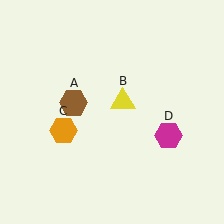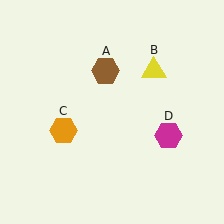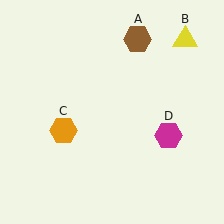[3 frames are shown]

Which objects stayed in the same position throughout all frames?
Orange hexagon (object C) and magenta hexagon (object D) remained stationary.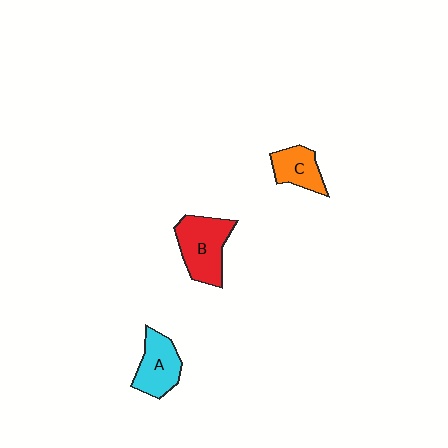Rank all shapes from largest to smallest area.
From largest to smallest: B (red), A (cyan), C (orange).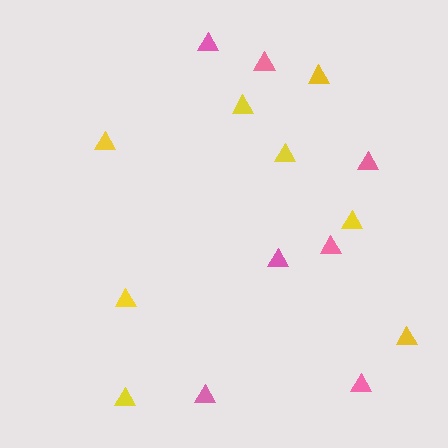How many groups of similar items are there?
There are 2 groups: one group of pink triangles (7) and one group of yellow triangles (8).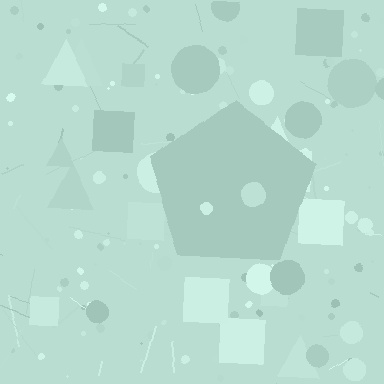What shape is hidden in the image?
A pentagon is hidden in the image.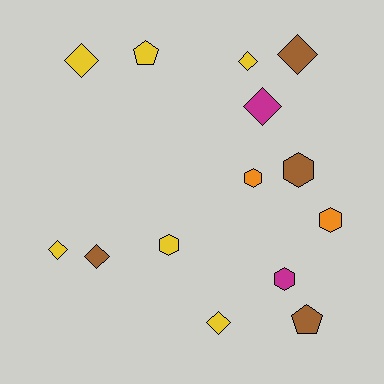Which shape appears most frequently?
Diamond, with 7 objects.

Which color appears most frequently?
Yellow, with 6 objects.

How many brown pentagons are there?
There is 1 brown pentagon.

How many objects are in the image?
There are 14 objects.